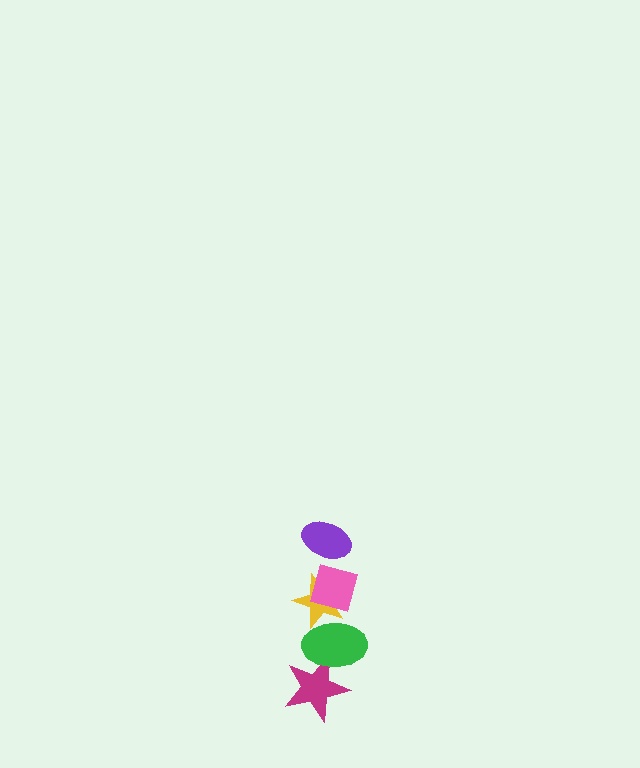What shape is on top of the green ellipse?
The yellow star is on top of the green ellipse.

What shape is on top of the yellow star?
The pink diamond is on top of the yellow star.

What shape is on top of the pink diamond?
The purple ellipse is on top of the pink diamond.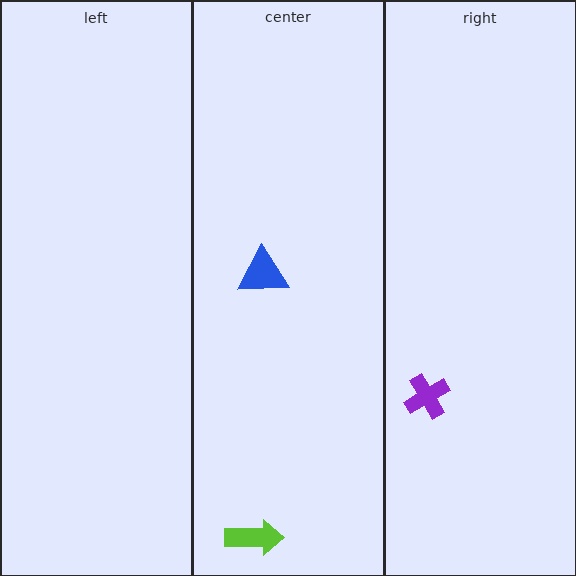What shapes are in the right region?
The purple cross.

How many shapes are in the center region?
2.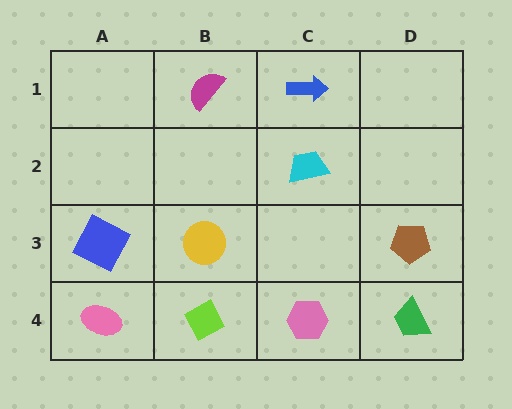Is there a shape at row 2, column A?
No, that cell is empty.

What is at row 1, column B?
A magenta semicircle.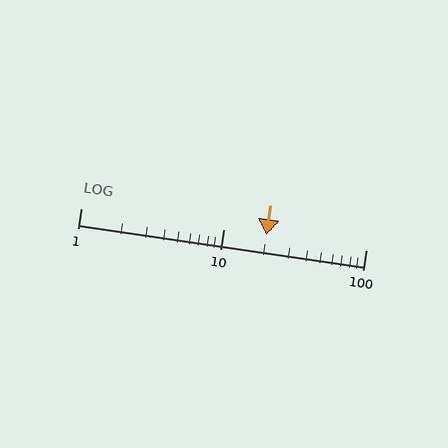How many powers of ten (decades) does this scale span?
The scale spans 2 decades, from 1 to 100.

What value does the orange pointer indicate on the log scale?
The pointer indicates approximately 20.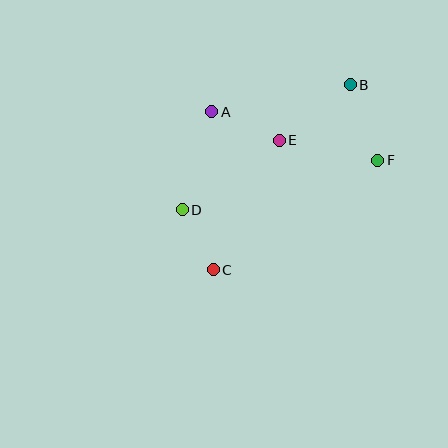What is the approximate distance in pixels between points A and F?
The distance between A and F is approximately 173 pixels.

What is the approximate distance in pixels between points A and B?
The distance between A and B is approximately 141 pixels.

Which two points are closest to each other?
Points C and D are closest to each other.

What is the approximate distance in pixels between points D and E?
The distance between D and E is approximately 119 pixels.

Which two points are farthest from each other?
Points B and C are farthest from each other.